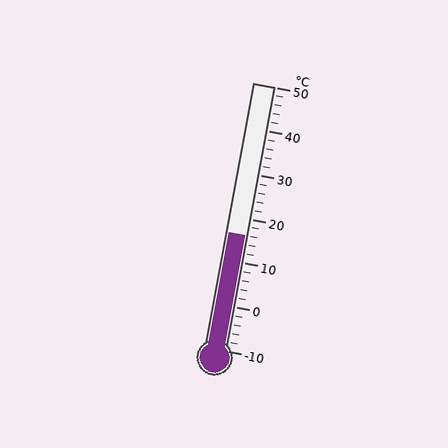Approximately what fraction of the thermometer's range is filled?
The thermometer is filled to approximately 45% of its range.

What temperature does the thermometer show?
The thermometer shows approximately 16°C.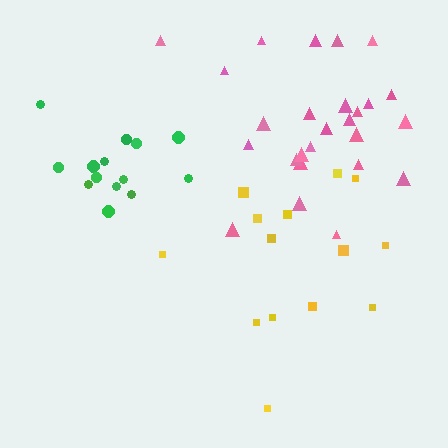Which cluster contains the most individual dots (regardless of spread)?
Pink (26).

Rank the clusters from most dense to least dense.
green, pink, yellow.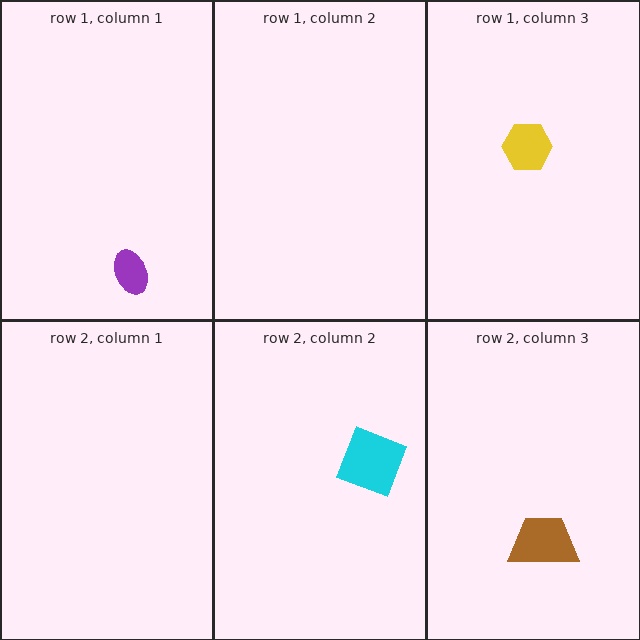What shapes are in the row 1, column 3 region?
The yellow hexagon.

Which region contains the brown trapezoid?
The row 2, column 3 region.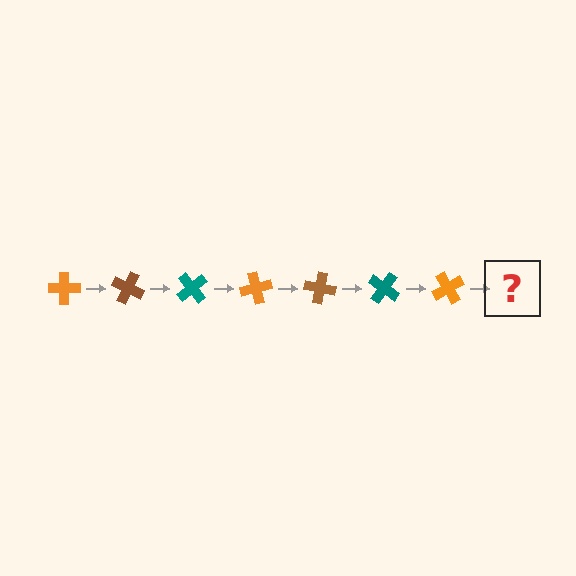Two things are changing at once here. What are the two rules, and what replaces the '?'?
The two rules are that it rotates 25 degrees each step and the color cycles through orange, brown, and teal. The '?' should be a brown cross, rotated 175 degrees from the start.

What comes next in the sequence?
The next element should be a brown cross, rotated 175 degrees from the start.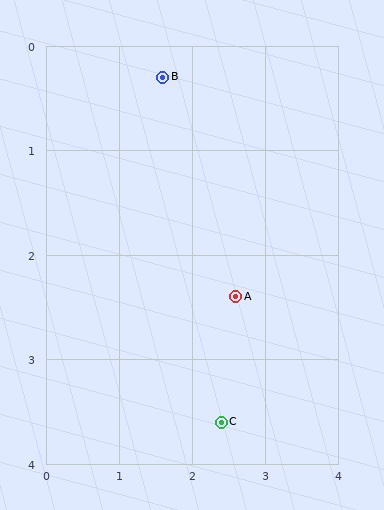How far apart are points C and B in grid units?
Points C and B are about 3.4 grid units apart.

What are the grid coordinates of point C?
Point C is at approximately (2.4, 3.6).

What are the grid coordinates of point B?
Point B is at approximately (1.6, 0.3).